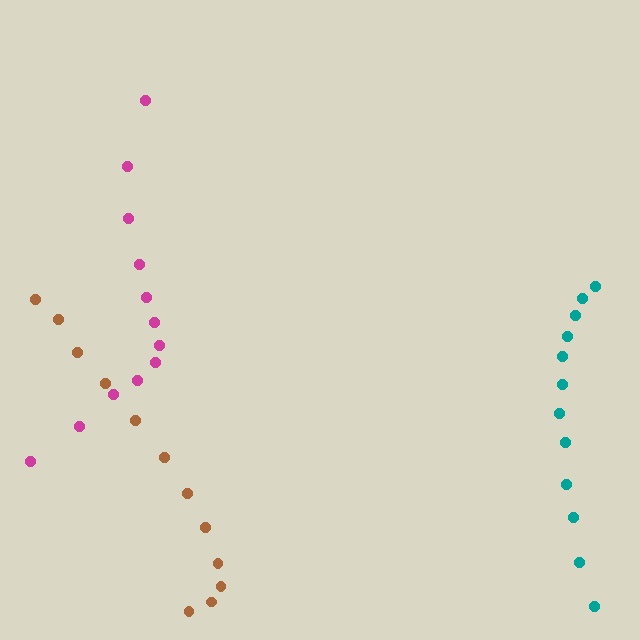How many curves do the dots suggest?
There are 3 distinct paths.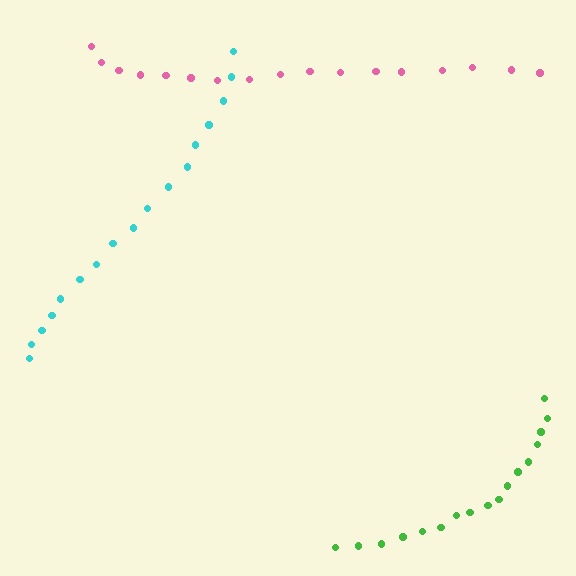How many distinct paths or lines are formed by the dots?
There are 3 distinct paths.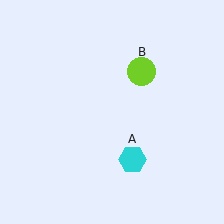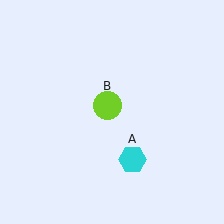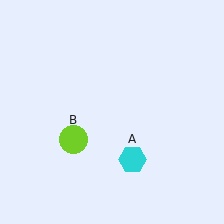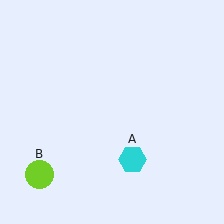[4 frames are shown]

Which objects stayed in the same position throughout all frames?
Cyan hexagon (object A) remained stationary.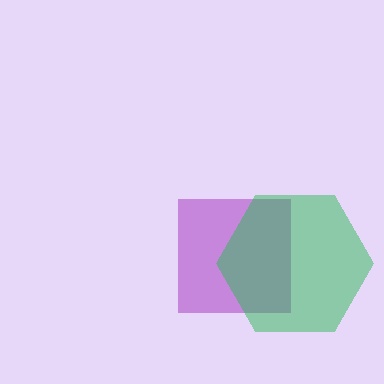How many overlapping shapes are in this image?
There are 2 overlapping shapes in the image.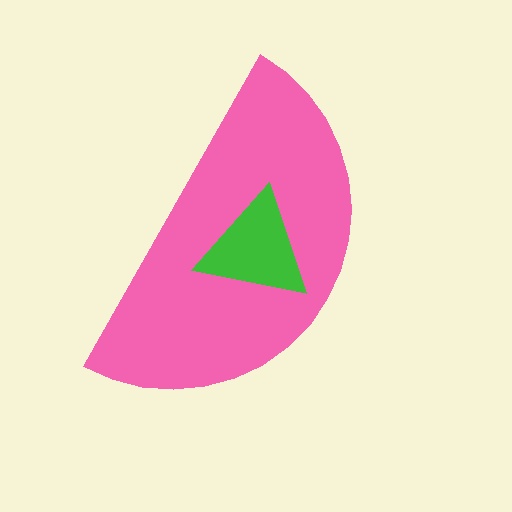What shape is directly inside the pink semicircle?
The green triangle.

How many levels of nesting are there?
2.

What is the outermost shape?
The pink semicircle.